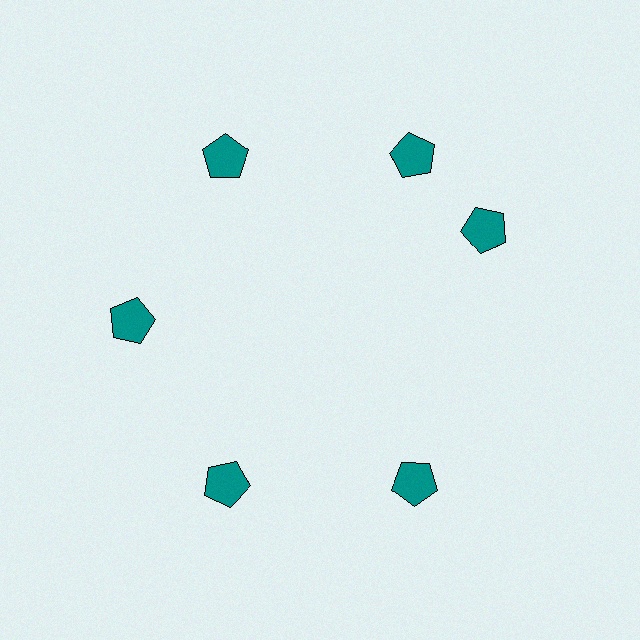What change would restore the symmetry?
The symmetry would be restored by rotating it back into even spacing with its neighbors so that all 6 pentagons sit at equal angles and equal distance from the center.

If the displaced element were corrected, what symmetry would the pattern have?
It would have 6-fold rotational symmetry — the pattern would map onto itself every 60 degrees.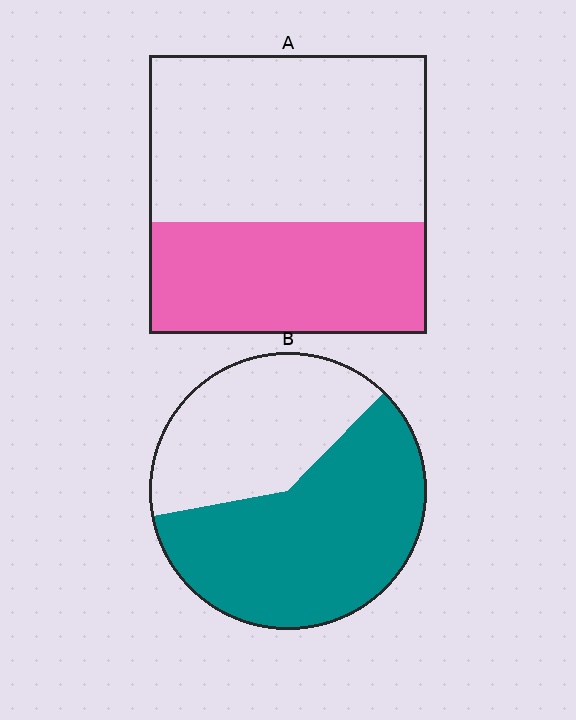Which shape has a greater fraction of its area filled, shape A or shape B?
Shape B.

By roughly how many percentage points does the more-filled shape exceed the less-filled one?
By roughly 20 percentage points (B over A).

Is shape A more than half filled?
No.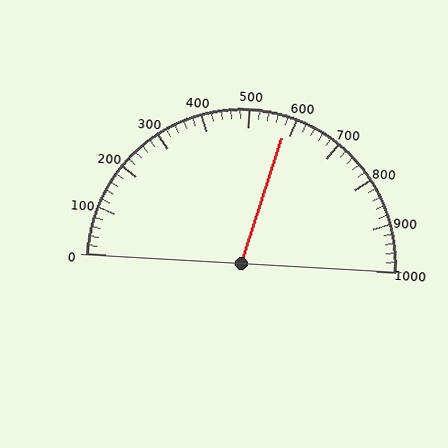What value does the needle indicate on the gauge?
The needle indicates approximately 580.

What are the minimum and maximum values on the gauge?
The gauge ranges from 0 to 1000.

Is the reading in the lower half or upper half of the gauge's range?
The reading is in the upper half of the range (0 to 1000).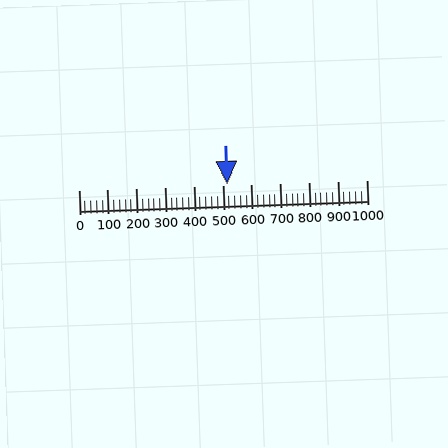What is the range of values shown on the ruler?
The ruler shows values from 0 to 1000.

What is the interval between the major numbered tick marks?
The major tick marks are spaced 100 units apart.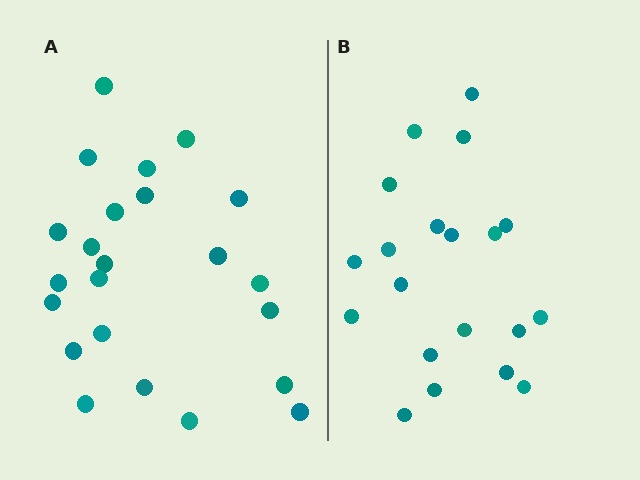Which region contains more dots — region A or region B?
Region A (the left region) has more dots.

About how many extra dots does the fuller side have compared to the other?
Region A has just a few more — roughly 2 or 3 more dots than region B.